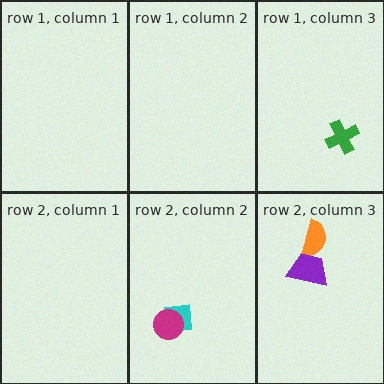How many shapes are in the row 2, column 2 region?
2.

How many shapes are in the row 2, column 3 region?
2.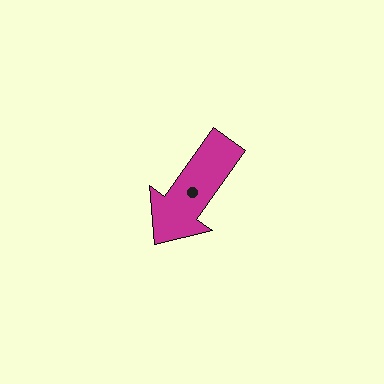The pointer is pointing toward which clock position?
Roughly 7 o'clock.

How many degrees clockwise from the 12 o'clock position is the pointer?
Approximately 215 degrees.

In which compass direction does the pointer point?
Southwest.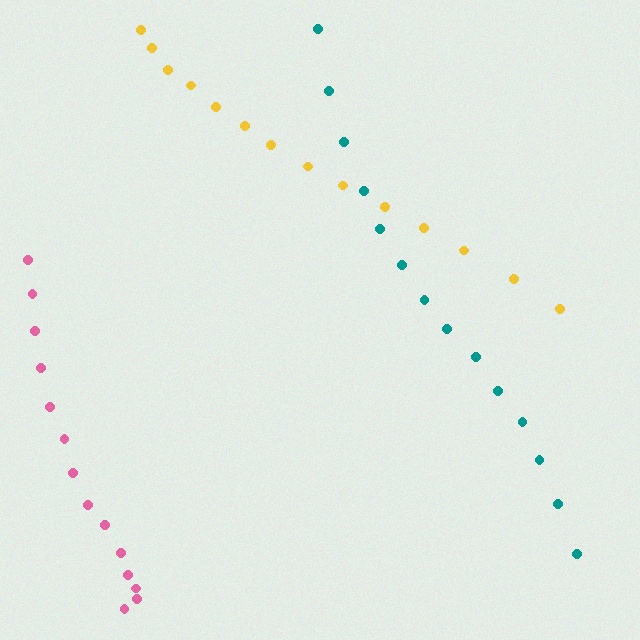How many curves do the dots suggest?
There are 3 distinct paths.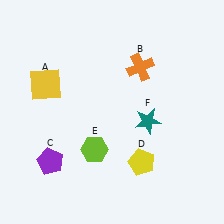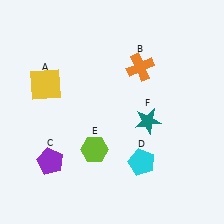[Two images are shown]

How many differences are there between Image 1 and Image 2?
There is 1 difference between the two images.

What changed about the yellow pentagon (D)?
In Image 1, D is yellow. In Image 2, it changed to cyan.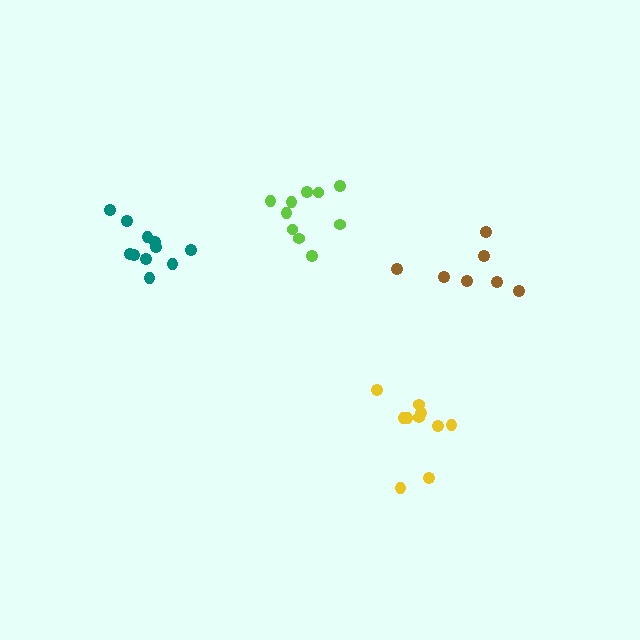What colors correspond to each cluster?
The clusters are colored: lime, brown, yellow, teal.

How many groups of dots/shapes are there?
There are 4 groups.